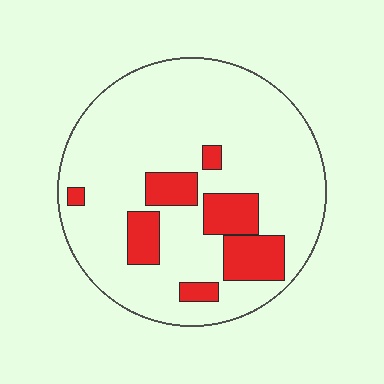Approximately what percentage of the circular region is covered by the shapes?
Approximately 20%.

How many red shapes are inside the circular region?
7.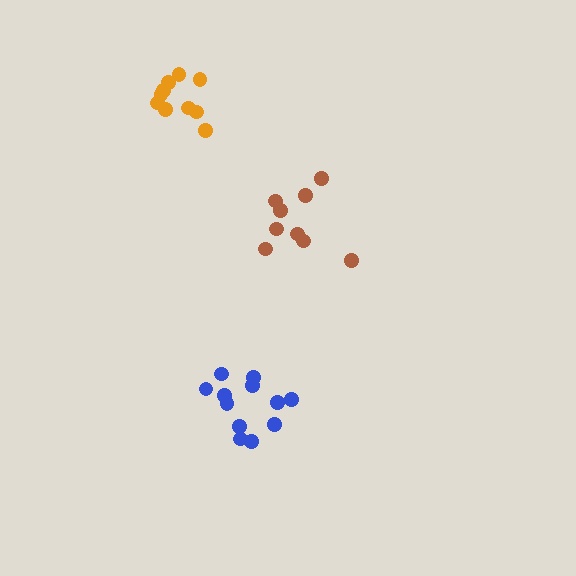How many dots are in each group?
Group 1: 10 dots, Group 2: 12 dots, Group 3: 9 dots (31 total).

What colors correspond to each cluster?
The clusters are colored: orange, blue, brown.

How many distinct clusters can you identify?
There are 3 distinct clusters.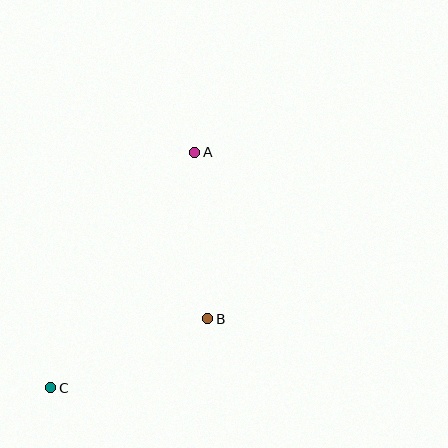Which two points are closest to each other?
Points A and B are closest to each other.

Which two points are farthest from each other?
Points A and C are farthest from each other.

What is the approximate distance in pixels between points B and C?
The distance between B and C is approximately 172 pixels.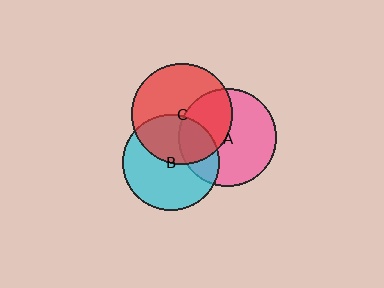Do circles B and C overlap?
Yes.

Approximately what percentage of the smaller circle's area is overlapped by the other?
Approximately 40%.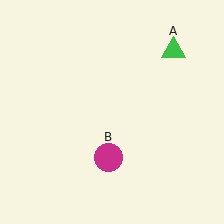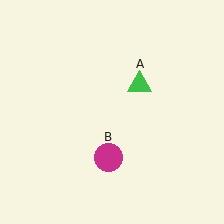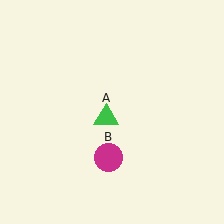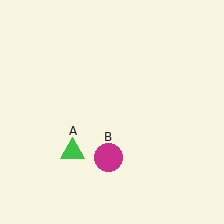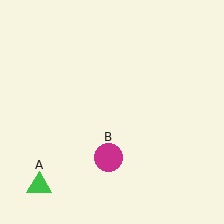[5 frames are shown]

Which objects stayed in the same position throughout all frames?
Magenta circle (object B) remained stationary.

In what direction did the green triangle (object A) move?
The green triangle (object A) moved down and to the left.